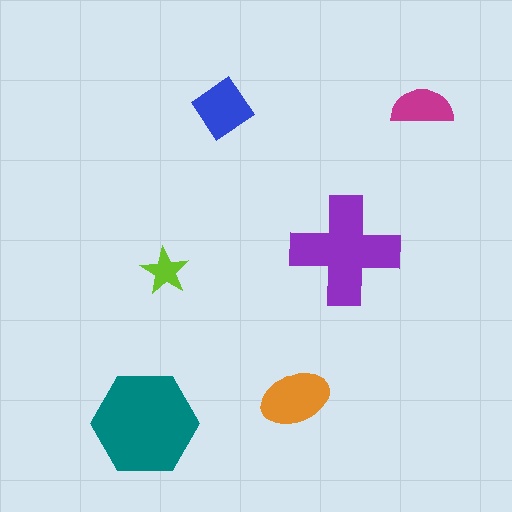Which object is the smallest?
The lime star.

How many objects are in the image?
There are 6 objects in the image.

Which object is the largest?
The teal hexagon.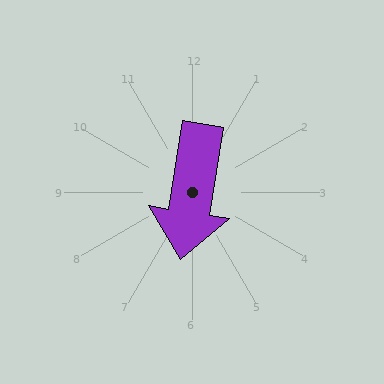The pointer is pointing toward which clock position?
Roughly 6 o'clock.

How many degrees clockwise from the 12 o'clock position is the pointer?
Approximately 189 degrees.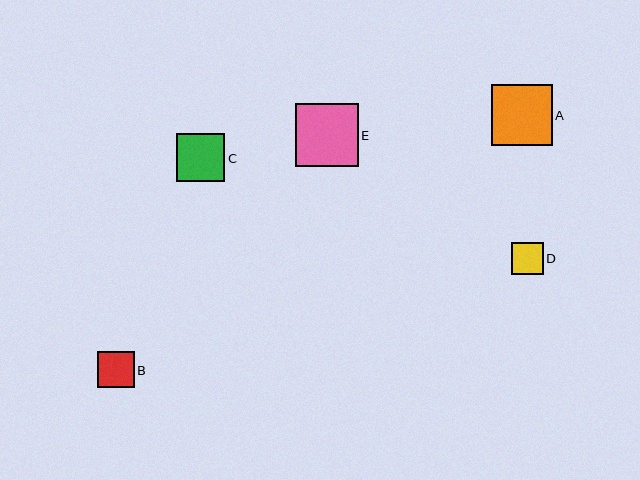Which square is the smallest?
Square D is the smallest with a size of approximately 32 pixels.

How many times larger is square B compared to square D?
Square B is approximately 1.2 times the size of square D.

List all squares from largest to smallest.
From largest to smallest: E, A, C, B, D.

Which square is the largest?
Square E is the largest with a size of approximately 63 pixels.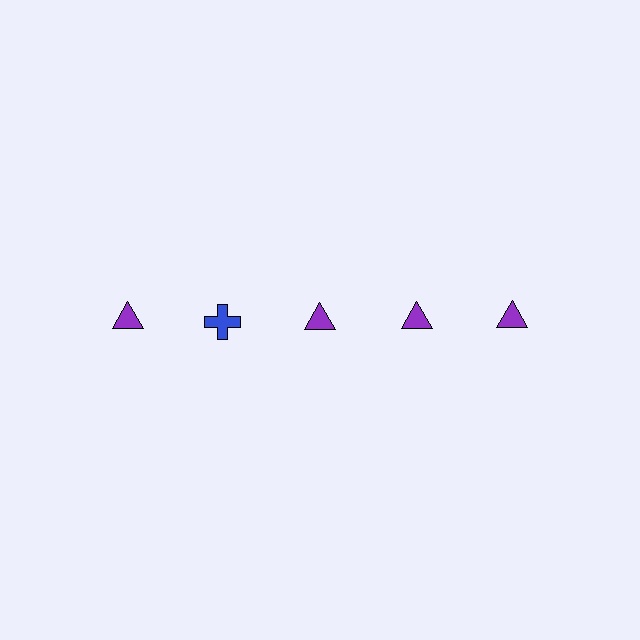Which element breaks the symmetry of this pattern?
The blue cross in the top row, second from left column breaks the symmetry. All other shapes are purple triangles.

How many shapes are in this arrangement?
There are 5 shapes arranged in a grid pattern.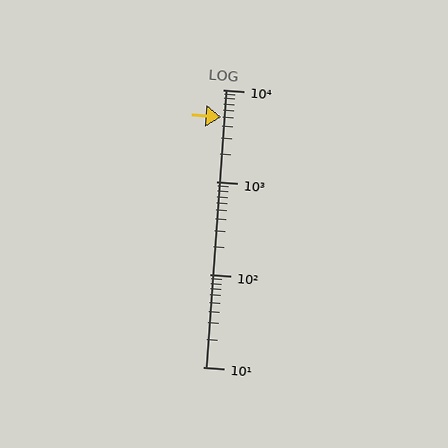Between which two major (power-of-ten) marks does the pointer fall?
The pointer is between 1000 and 10000.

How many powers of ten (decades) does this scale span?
The scale spans 3 decades, from 10 to 10000.